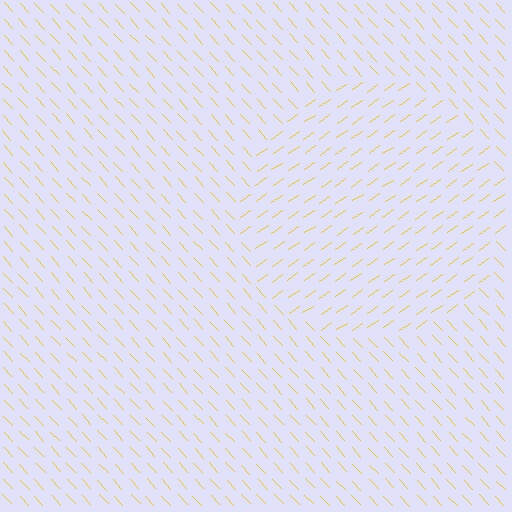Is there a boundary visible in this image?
Yes, there is a texture boundary formed by a change in line orientation.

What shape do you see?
I see a circle.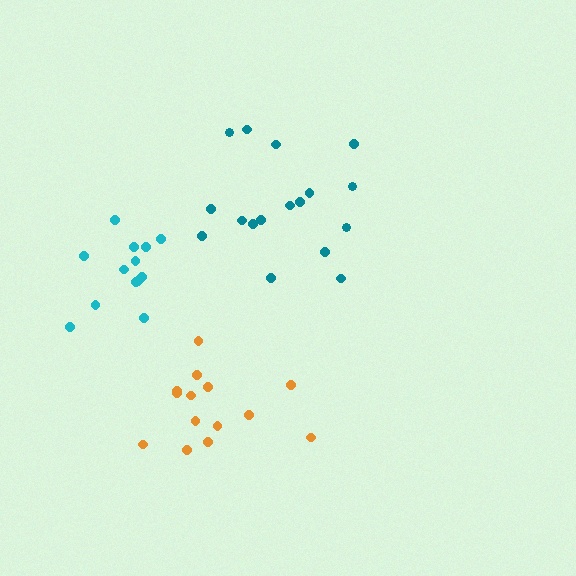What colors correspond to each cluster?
The clusters are colored: orange, cyan, teal.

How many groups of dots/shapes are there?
There are 3 groups.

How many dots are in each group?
Group 1: 14 dots, Group 2: 13 dots, Group 3: 17 dots (44 total).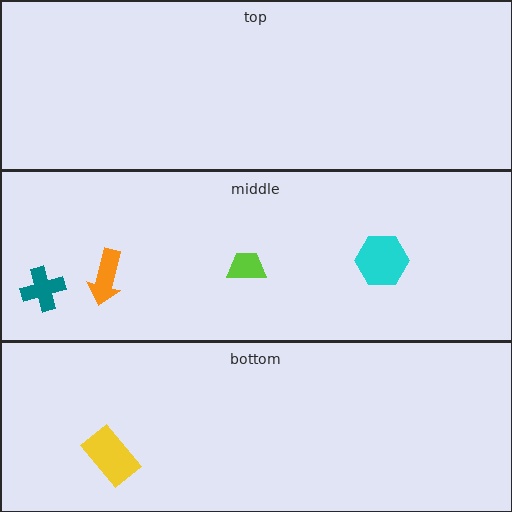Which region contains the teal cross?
The middle region.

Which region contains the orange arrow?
The middle region.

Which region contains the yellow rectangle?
The bottom region.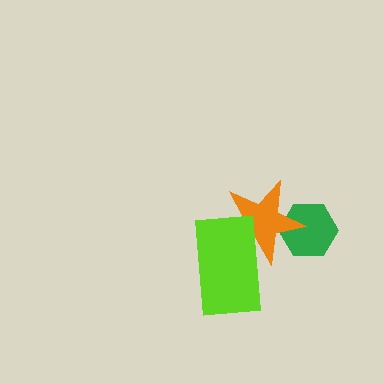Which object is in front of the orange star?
The lime rectangle is in front of the orange star.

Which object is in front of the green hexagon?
The orange star is in front of the green hexagon.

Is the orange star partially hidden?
Yes, it is partially covered by another shape.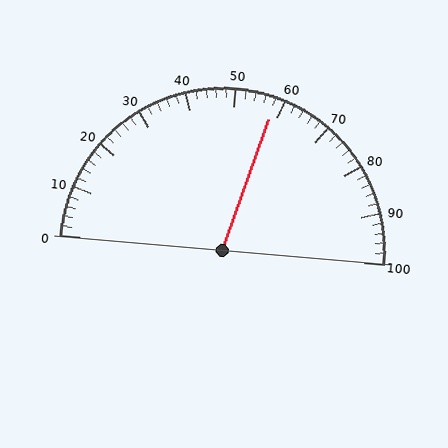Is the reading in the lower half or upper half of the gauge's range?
The reading is in the upper half of the range (0 to 100).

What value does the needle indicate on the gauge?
The needle indicates approximately 58.